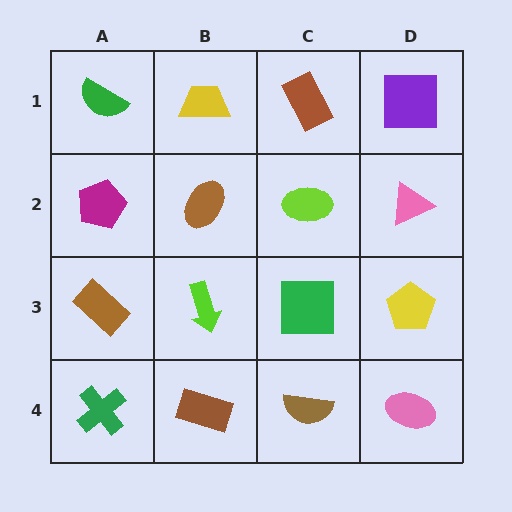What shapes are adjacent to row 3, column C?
A lime ellipse (row 2, column C), a brown semicircle (row 4, column C), a lime arrow (row 3, column B), a yellow pentagon (row 3, column D).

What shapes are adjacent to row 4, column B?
A lime arrow (row 3, column B), a green cross (row 4, column A), a brown semicircle (row 4, column C).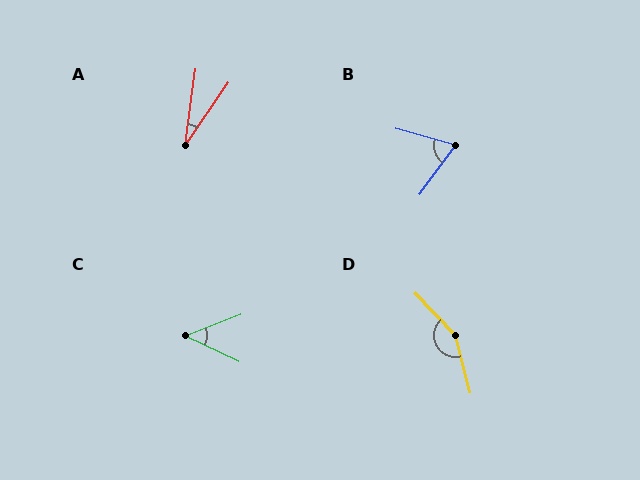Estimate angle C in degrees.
Approximately 47 degrees.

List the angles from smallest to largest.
A (27°), C (47°), B (69°), D (151°).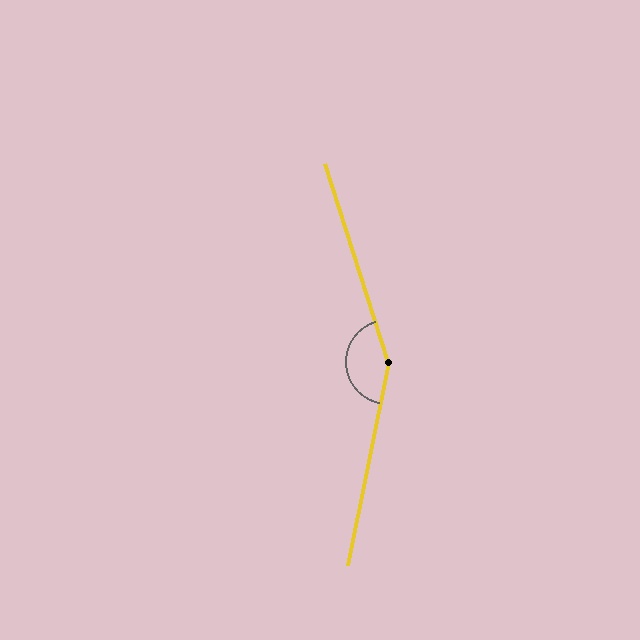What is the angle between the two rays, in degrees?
Approximately 151 degrees.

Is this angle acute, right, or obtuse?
It is obtuse.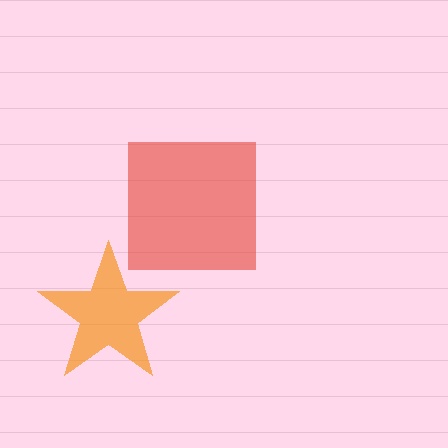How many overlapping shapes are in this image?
There are 2 overlapping shapes in the image.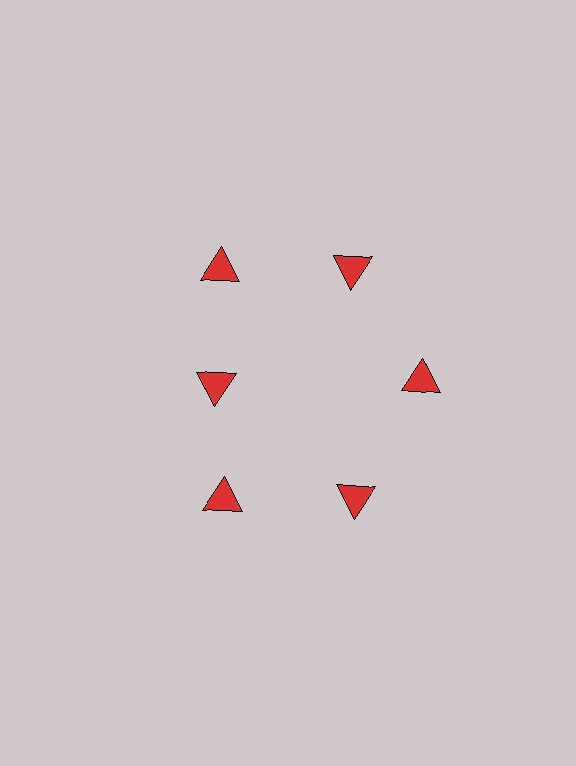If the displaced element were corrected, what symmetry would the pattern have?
It would have 6-fold rotational symmetry — the pattern would map onto itself every 60 degrees.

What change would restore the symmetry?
The symmetry would be restored by moving it outward, back onto the ring so that all 6 triangles sit at equal angles and equal distance from the center.